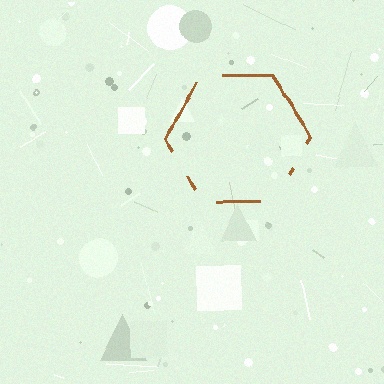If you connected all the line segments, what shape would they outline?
They would outline a hexagon.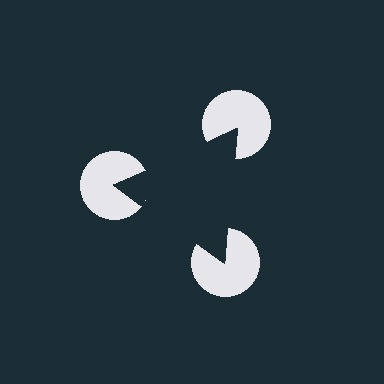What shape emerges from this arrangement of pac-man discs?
An illusory triangle — its edges are inferred from the aligned wedge cuts in the pac-man discs, not physically drawn.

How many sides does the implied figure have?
3 sides.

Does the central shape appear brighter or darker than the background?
It typically appears slightly darker than the background, even though no actual brightness change is drawn.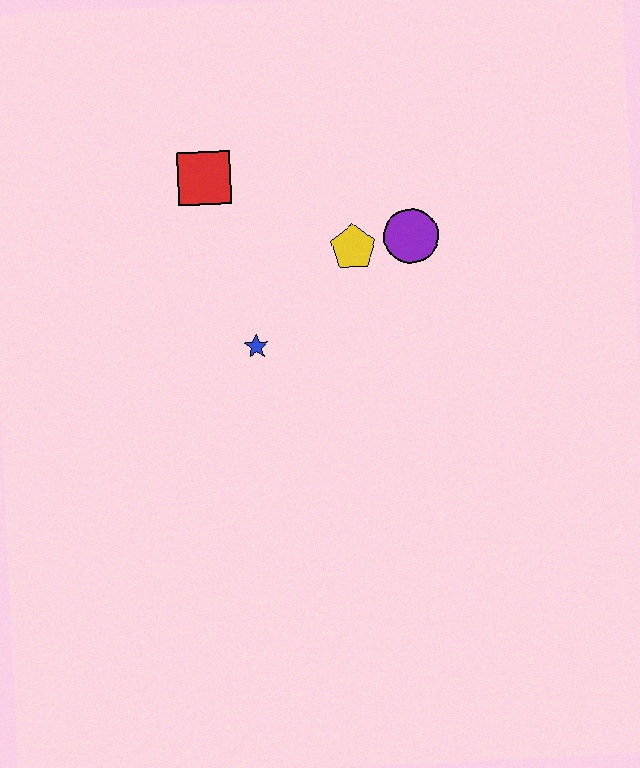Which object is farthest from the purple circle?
The red square is farthest from the purple circle.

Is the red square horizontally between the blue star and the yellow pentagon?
No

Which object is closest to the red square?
The yellow pentagon is closest to the red square.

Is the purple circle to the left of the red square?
No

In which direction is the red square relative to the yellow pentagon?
The red square is to the left of the yellow pentagon.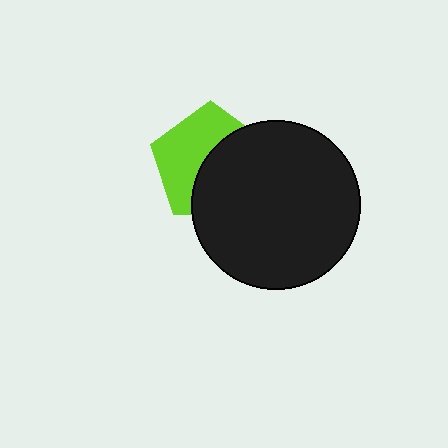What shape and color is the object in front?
The object in front is a black circle.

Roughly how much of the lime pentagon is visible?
About half of it is visible (roughly 49%).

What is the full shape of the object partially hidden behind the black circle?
The partially hidden object is a lime pentagon.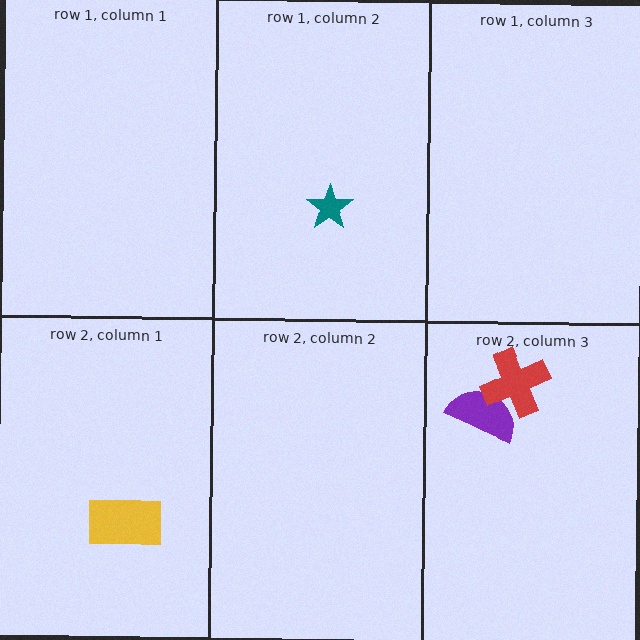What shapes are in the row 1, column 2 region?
The teal star.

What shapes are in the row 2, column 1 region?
The yellow rectangle.